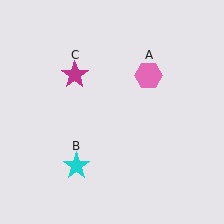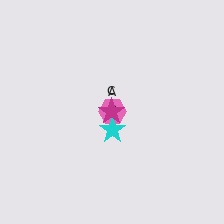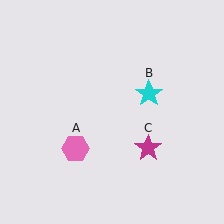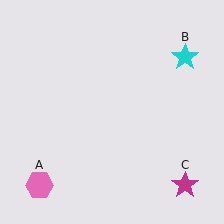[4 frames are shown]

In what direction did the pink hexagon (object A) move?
The pink hexagon (object A) moved down and to the left.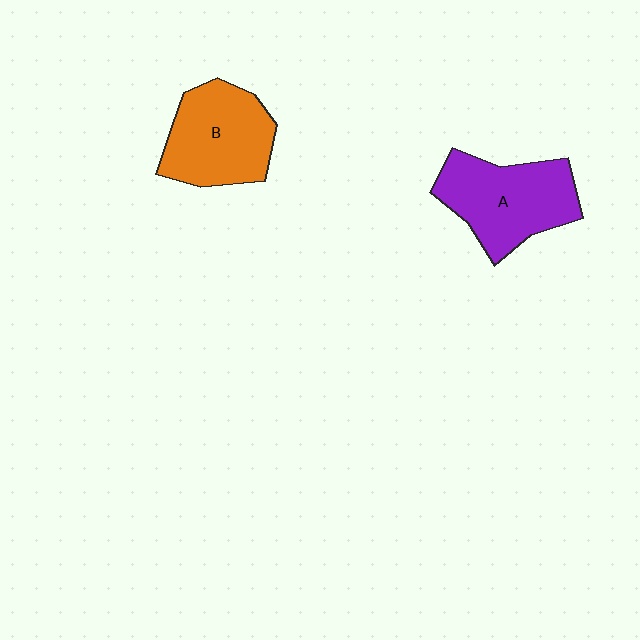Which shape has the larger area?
Shape A (purple).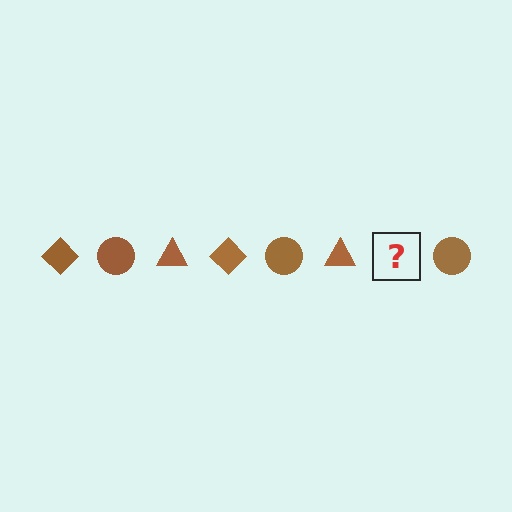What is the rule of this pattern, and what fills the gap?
The rule is that the pattern cycles through diamond, circle, triangle shapes in brown. The gap should be filled with a brown diamond.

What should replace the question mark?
The question mark should be replaced with a brown diamond.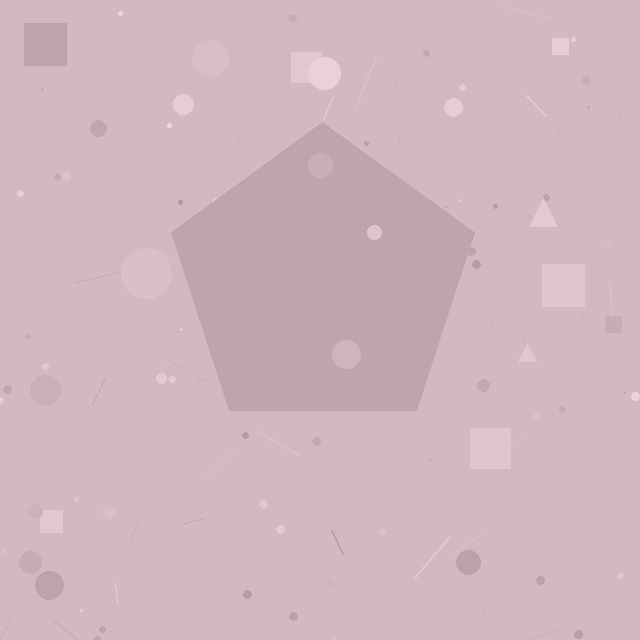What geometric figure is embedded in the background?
A pentagon is embedded in the background.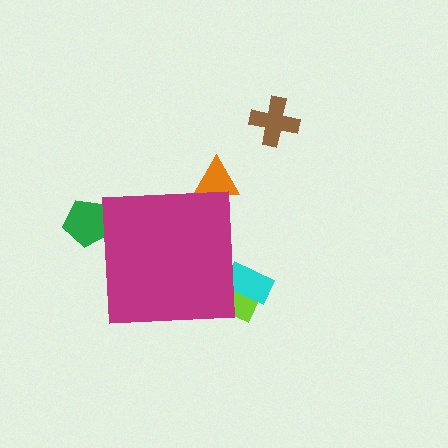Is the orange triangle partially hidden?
Yes, the orange triangle is partially hidden behind the magenta square.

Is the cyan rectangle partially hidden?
Yes, the cyan rectangle is partially hidden behind the magenta square.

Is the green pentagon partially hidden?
Yes, the green pentagon is partially hidden behind the magenta square.